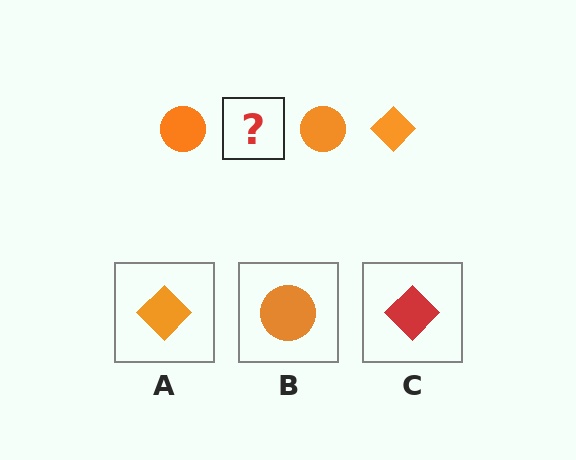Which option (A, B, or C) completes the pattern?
A.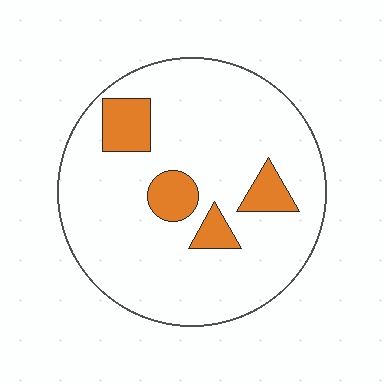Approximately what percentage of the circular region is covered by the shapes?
Approximately 15%.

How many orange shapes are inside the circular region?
4.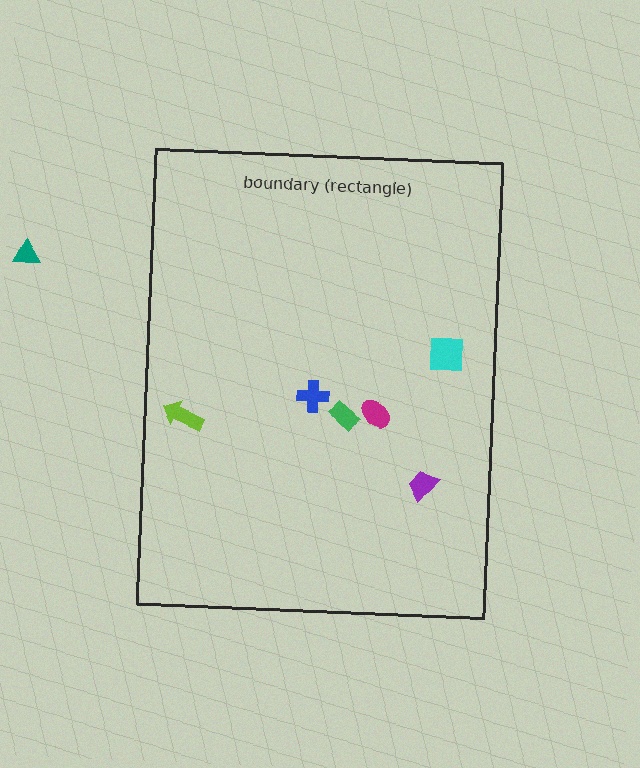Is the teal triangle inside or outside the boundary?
Outside.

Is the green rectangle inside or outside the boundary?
Inside.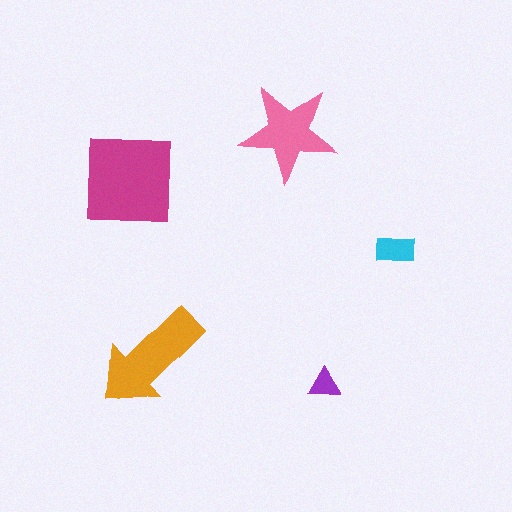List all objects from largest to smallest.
The magenta square, the orange arrow, the pink star, the cyan rectangle, the purple triangle.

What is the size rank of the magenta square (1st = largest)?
1st.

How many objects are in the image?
There are 5 objects in the image.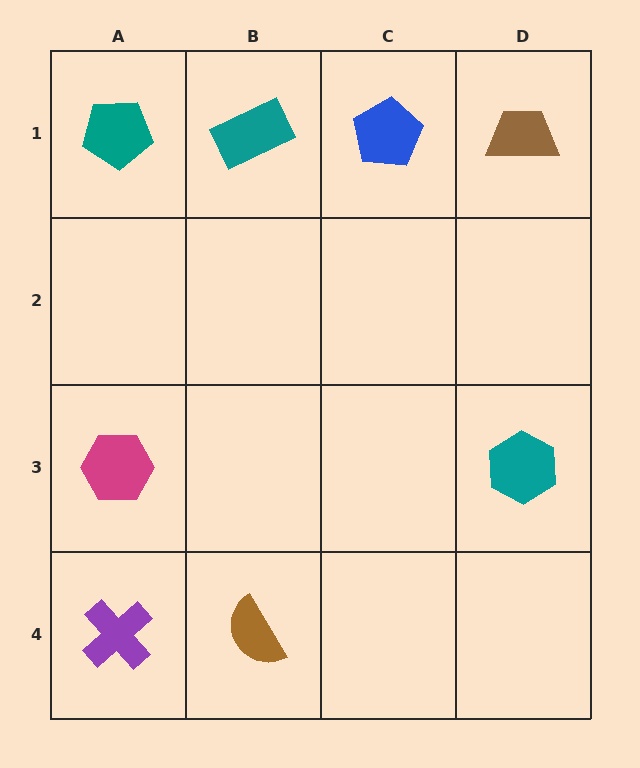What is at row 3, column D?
A teal hexagon.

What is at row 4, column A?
A purple cross.